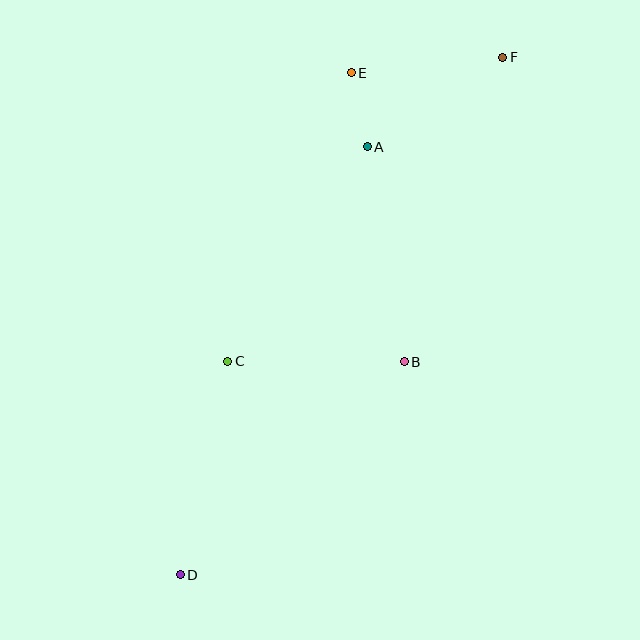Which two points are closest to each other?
Points A and E are closest to each other.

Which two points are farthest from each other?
Points D and F are farthest from each other.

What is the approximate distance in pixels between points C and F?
The distance between C and F is approximately 410 pixels.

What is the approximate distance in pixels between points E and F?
The distance between E and F is approximately 152 pixels.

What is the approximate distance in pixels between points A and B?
The distance between A and B is approximately 218 pixels.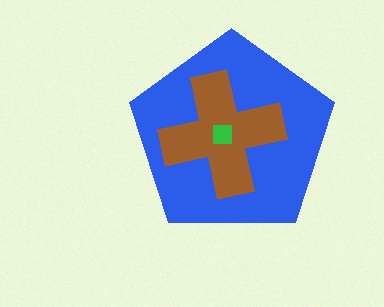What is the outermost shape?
The blue pentagon.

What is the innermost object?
The green square.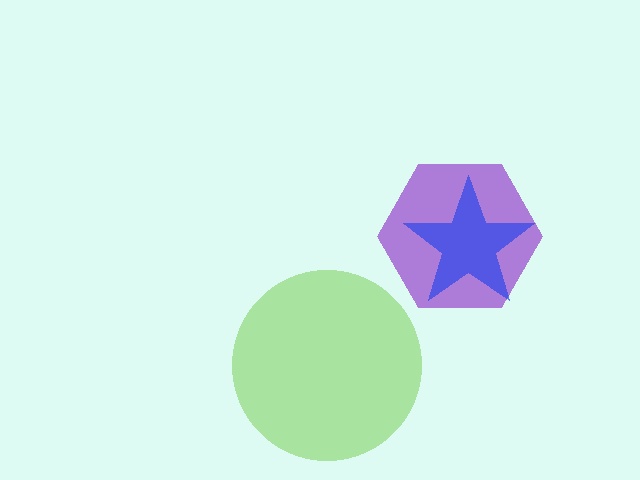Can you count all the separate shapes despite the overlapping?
Yes, there are 3 separate shapes.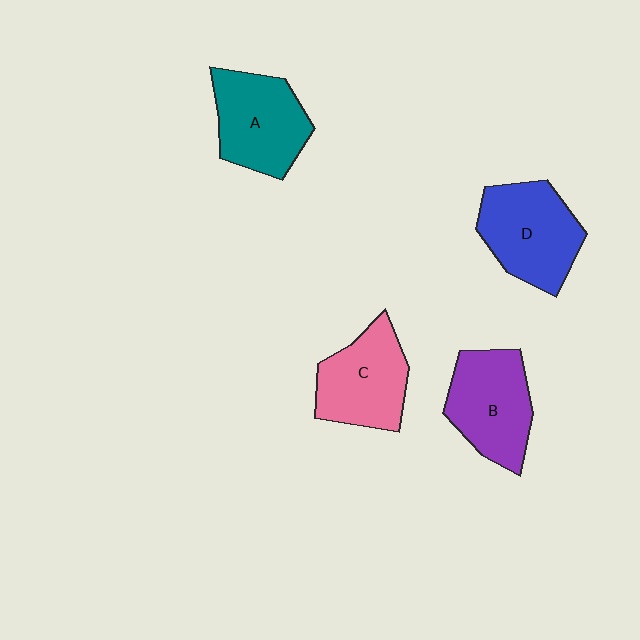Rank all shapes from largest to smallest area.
From largest to smallest: D (blue), B (purple), A (teal), C (pink).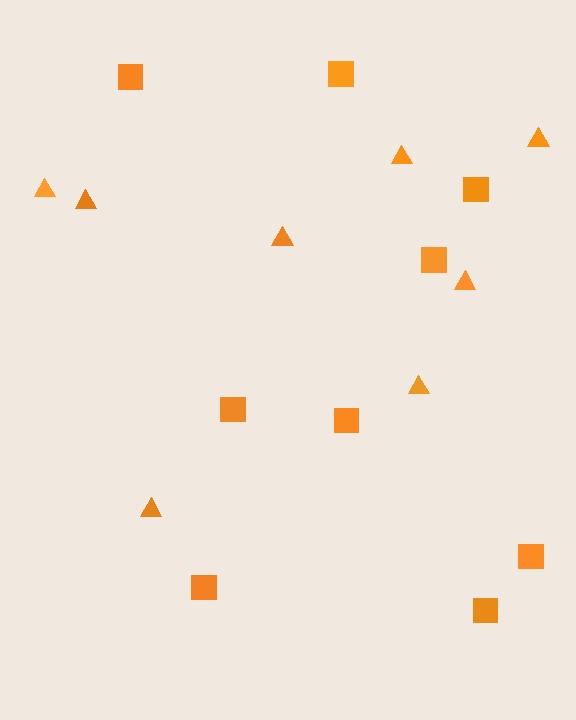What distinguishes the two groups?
There are 2 groups: one group of triangles (8) and one group of squares (9).